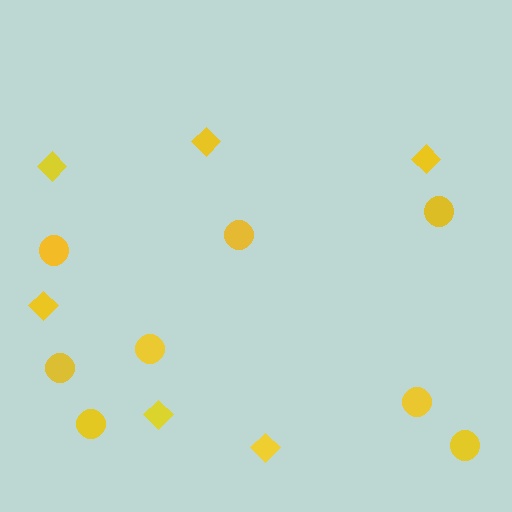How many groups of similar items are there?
There are 2 groups: one group of diamonds (6) and one group of circles (8).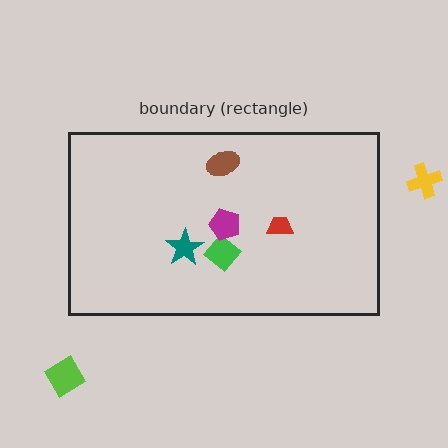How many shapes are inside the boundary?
5 inside, 2 outside.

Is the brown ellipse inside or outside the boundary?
Inside.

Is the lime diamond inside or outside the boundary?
Outside.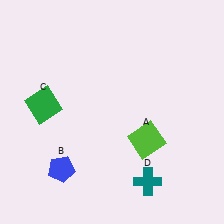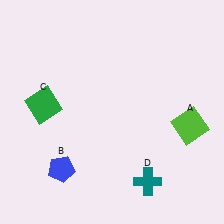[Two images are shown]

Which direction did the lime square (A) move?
The lime square (A) moved right.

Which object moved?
The lime square (A) moved right.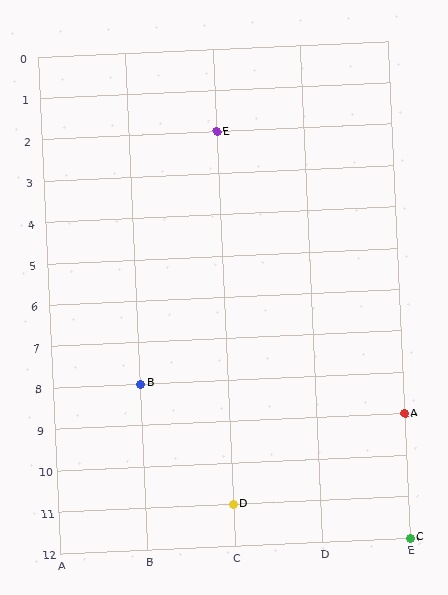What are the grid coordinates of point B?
Point B is at grid coordinates (B, 8).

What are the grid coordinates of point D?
Point D is at grid coordinates (C, 11).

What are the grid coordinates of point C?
Point C is at grid coordinates (E, 12).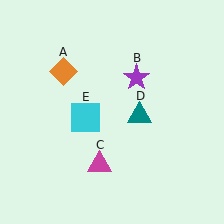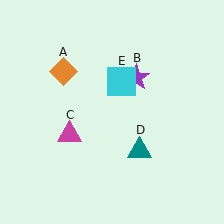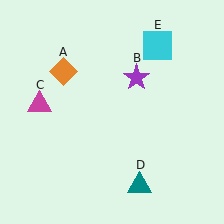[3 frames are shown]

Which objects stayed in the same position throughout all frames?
Orange diamond (object A) and purple star (object B) remained stationary.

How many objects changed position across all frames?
3 objects changed position: magenta triangle (object C), teal triangle (object D), cyan square (object E).